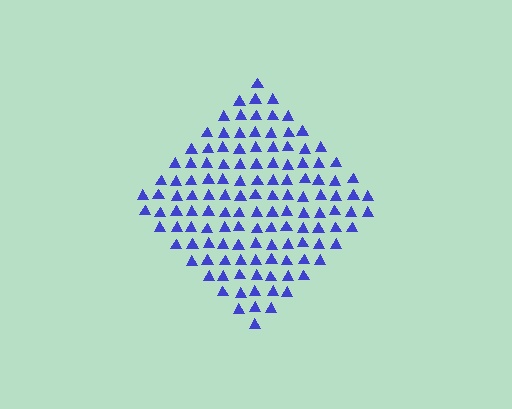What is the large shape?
The large shape is a diamond.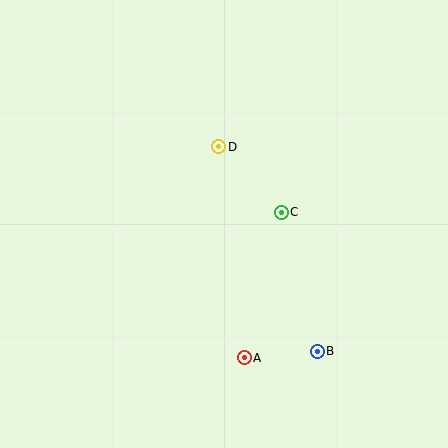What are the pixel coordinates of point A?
Point A is at (244, 358).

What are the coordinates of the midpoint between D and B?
The midpoint between D and B is at (268, 249).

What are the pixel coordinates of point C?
Point C is at (281, 212).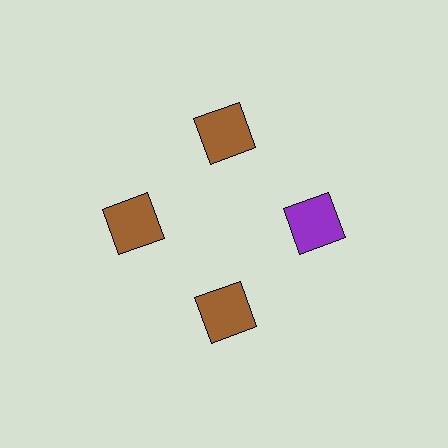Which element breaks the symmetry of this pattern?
The purple square at roughly the 3 o'clock position breaks the symmetry. All other shapes are brown squares.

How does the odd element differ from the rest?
It has a different color: purple instead of brown.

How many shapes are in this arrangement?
There are 4 shapes arranged in a ring pattern.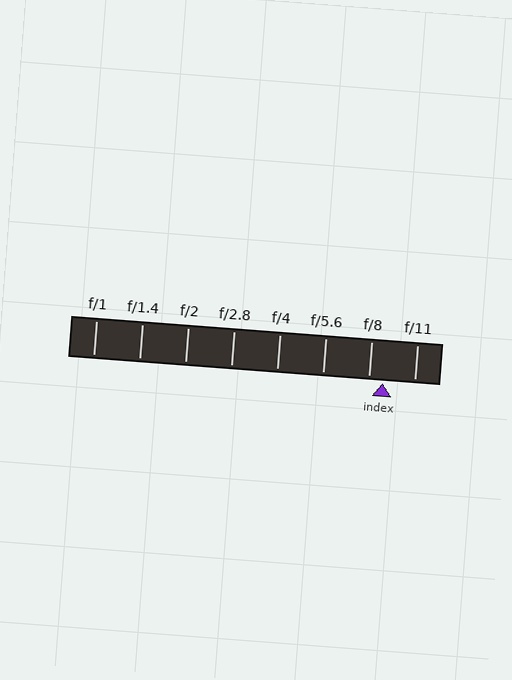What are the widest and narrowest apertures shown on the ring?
The widest aperture shown is f/1 and the narrowest is f/11.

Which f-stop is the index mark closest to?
The index mark is closest to f/8.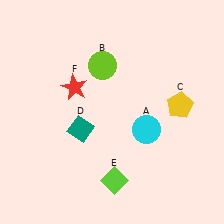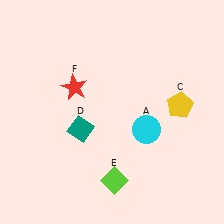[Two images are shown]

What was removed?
The lime circle (B) was removed in Image 2.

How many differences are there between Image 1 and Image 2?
There is 1 difference between the two images.